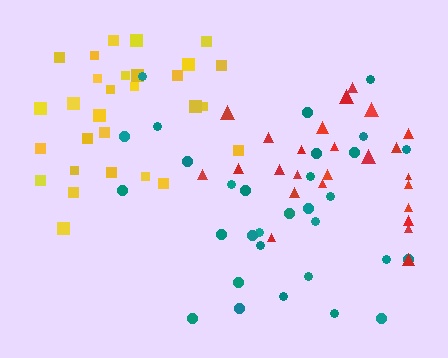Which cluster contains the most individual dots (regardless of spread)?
Teal (31).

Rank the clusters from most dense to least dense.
yellow, teal, red.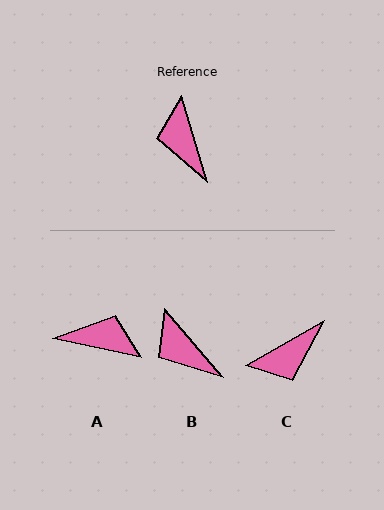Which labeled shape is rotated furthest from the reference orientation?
A, about 119 degrees away.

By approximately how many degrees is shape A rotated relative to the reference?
Approximately 119 degrees clockwise.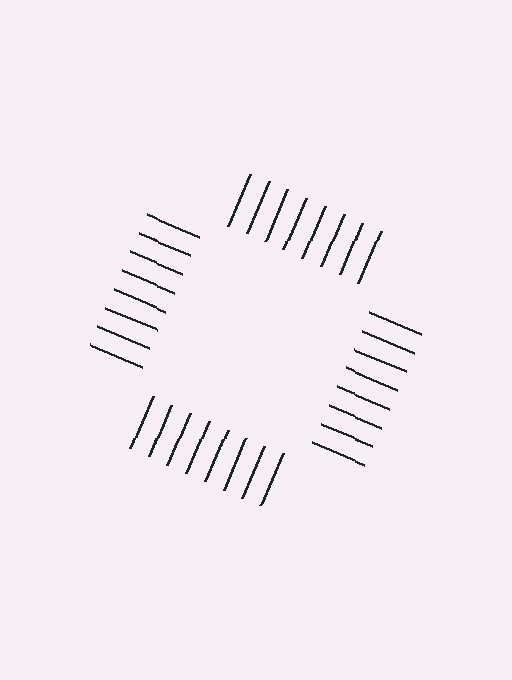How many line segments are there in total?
32 — 8 along each of the 4 edges.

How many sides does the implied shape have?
4 sides — the line-ends trace a square.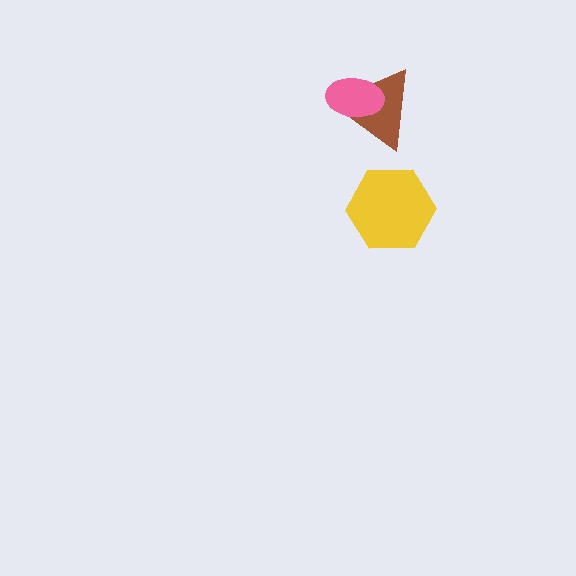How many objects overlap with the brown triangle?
1 object overlaps with the brown triangle.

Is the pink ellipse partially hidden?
No, no other shape covers it.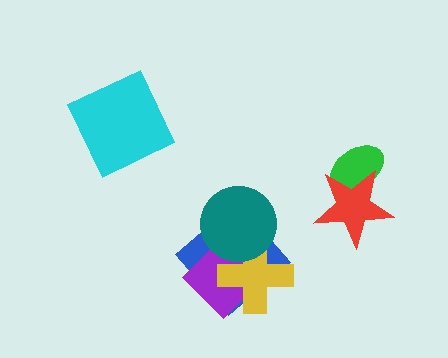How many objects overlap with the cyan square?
0 objects overlap with the cyan square.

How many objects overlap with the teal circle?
3 objects overlap with the teal circle.